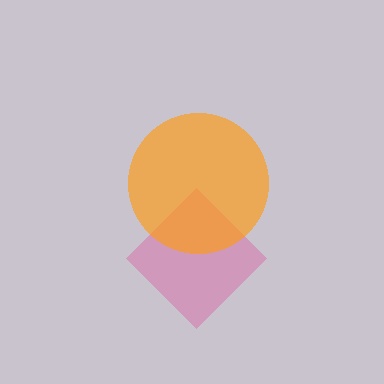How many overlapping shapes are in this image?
There are 2 overlapping shapes in the image.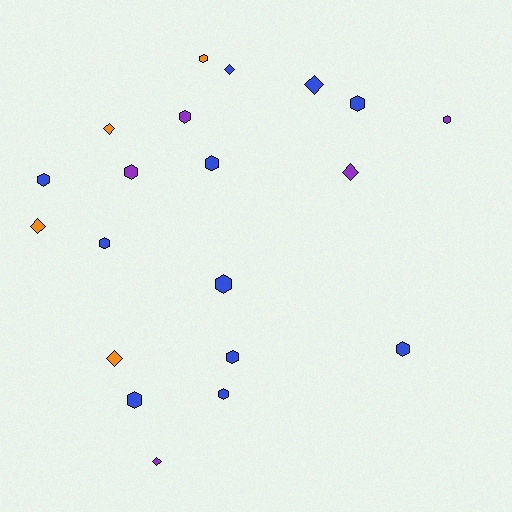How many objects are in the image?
There are 20 objects.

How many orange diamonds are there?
There are 3 orange diamonds.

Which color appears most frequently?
Blue, with 11 objects.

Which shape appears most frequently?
Hexagon, with 13 objects.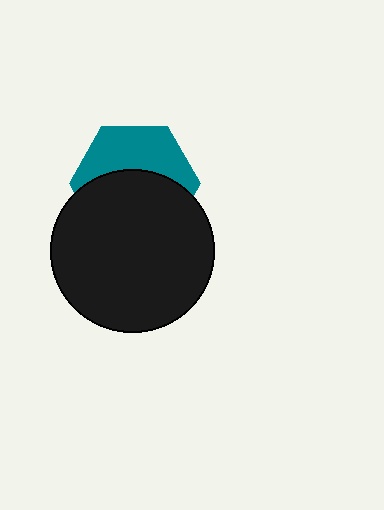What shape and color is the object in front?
The object in front is a black circle.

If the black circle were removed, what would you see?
You would see the complete teal hexagon.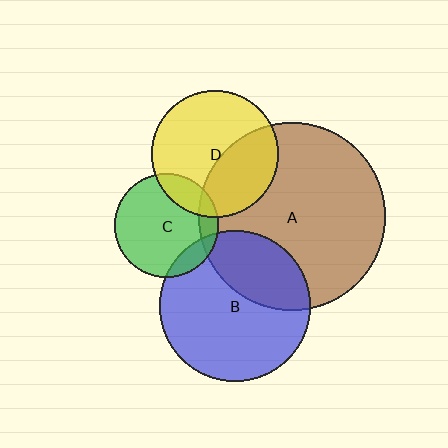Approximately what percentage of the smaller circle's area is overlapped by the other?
Approximately 30%.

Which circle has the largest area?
Circle A (brown).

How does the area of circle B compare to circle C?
Approximately 2.1 times.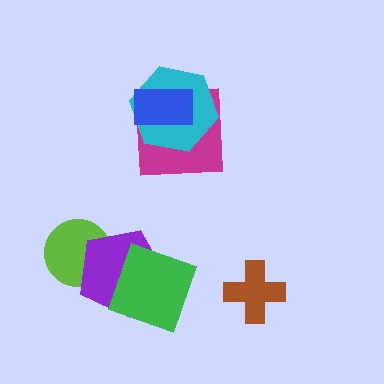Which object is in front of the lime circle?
The purple pentagon is in front of the lime circle.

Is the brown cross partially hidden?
No, no other shape covers it.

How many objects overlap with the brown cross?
0 objects overlap with the brown cross.